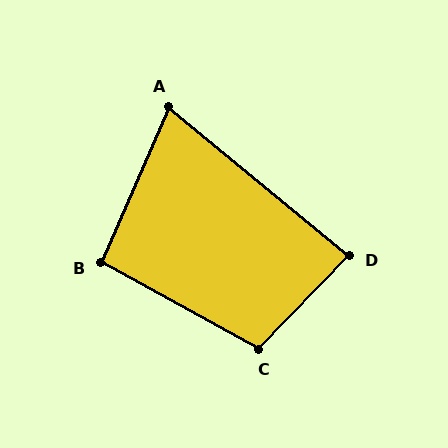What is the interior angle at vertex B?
Approximately 95 degrees (approximately right).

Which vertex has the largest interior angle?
C, at approximately 106 degrees.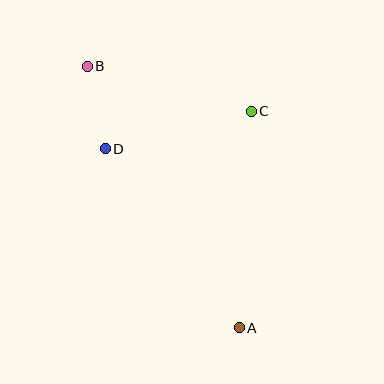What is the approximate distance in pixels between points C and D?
The distance between C and D is approximately 151 pixels.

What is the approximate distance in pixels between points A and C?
The distance between A and C is approximately 217 pixels.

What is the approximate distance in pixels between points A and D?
The distance between A and D is approximately 224 pixels.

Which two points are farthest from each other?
Points A and B are farthest from each other.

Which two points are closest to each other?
Points B and D are closest to each other.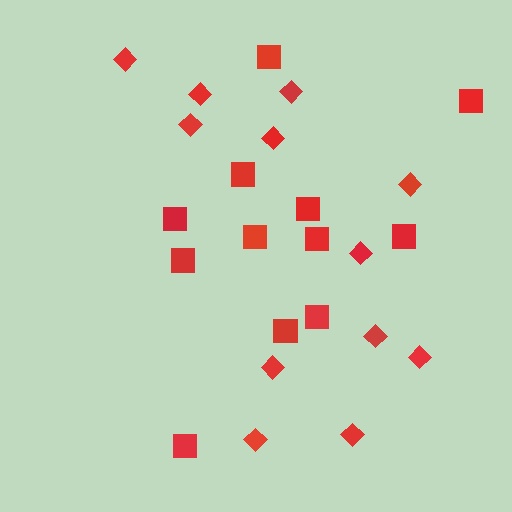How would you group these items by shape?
There are 2 groups: one group of squares (12) and one group of diamonds (12).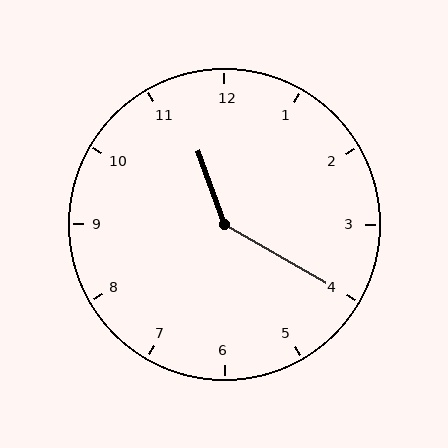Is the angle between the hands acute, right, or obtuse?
It is obtuse.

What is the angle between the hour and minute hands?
Approximately 140 degrees.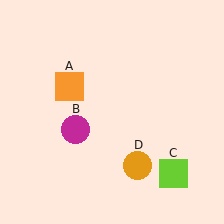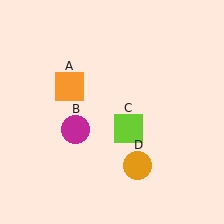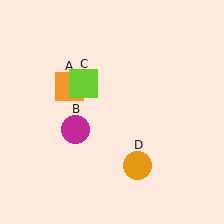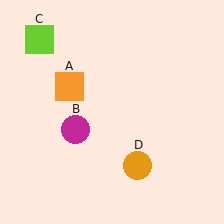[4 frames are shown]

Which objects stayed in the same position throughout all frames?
Orange square (object A) and magenta circle (object B) and orange circle (object D) remained stationary.